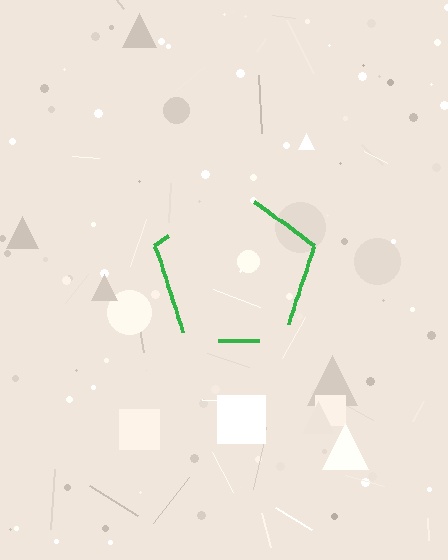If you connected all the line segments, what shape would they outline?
They would outline a pentagon.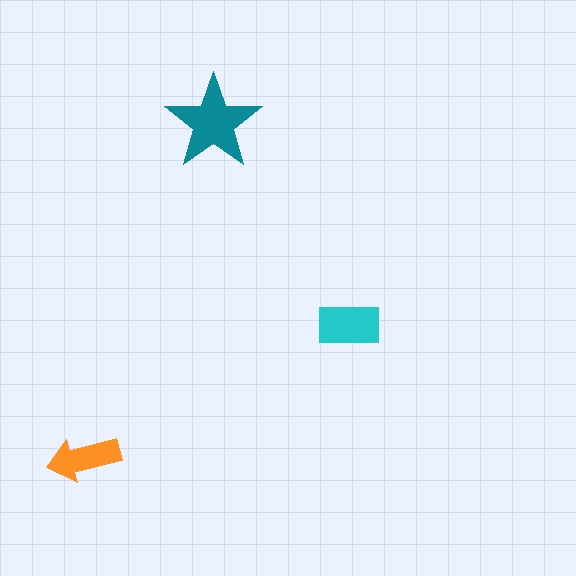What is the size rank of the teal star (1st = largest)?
1st.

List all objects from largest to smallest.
The teal star, the cyan rectangle, the orange arrow.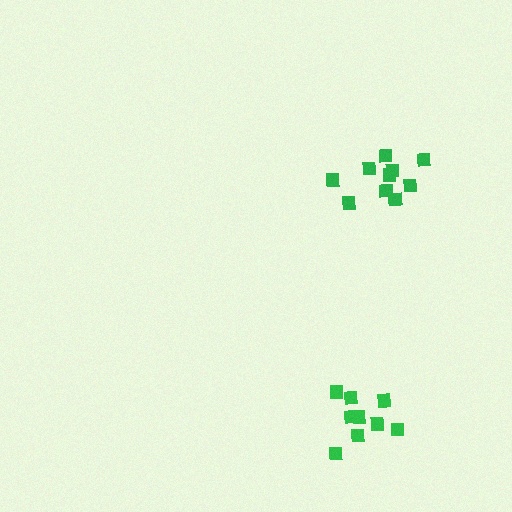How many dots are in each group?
Group 1: 10 dots, Group 2: 9 dots (19 total).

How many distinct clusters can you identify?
There are 2 distinct clusters.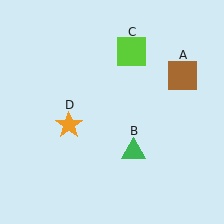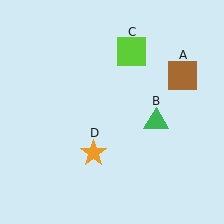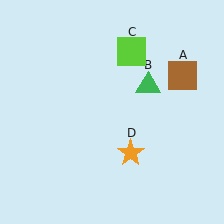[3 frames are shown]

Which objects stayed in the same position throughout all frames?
Brown square (object A) and lime square (object C) remained stationary.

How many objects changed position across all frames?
2 objects changed position: green triangle (object B), orange star (object D).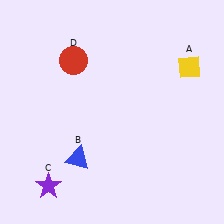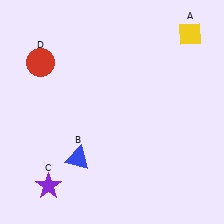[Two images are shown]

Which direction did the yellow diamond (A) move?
The yellow diamond (A) moved up.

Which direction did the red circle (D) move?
The red circle (D) moved left.